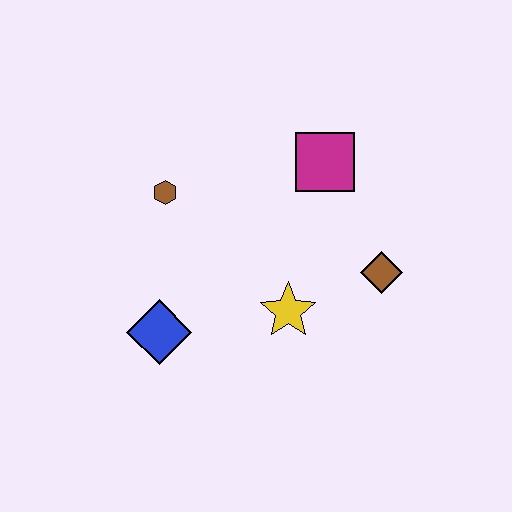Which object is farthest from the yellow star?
The brown hexagon is farthest from the yellow star.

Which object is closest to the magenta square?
The brown diamond is closest to the magenta square.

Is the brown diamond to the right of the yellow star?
Yes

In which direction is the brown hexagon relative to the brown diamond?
The brown hexagon is to the left of the brown diamond.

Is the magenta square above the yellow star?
Yes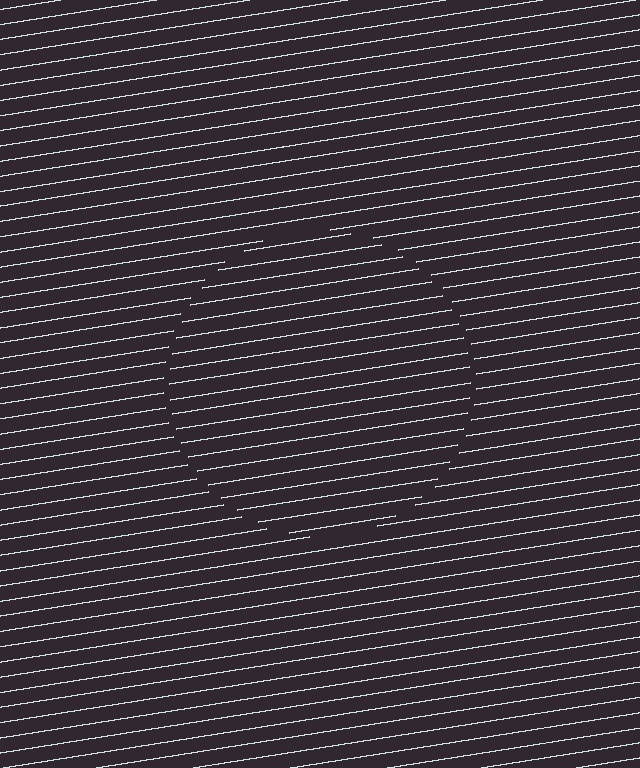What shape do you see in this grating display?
An illusory circle. The interior of the shape contains the same grating, shifted by half a period — the contour is defined by the phase discontinuity where line-ends from the inner and outer gratings abut.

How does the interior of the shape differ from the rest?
The interior of the shape contains the same grating, shifted by half a period — the contour is defined by the phase discontinuity where line-ends from the inner and outer gratings abut.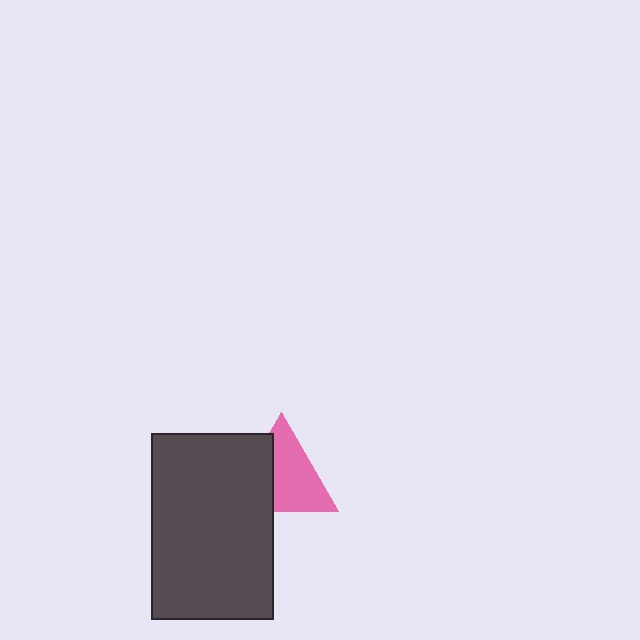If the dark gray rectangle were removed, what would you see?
You would see the complete pink triangle.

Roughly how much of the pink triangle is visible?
About half of it is visible (roughly 63%).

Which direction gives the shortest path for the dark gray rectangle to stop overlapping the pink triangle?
Moving left gives the shortest separation.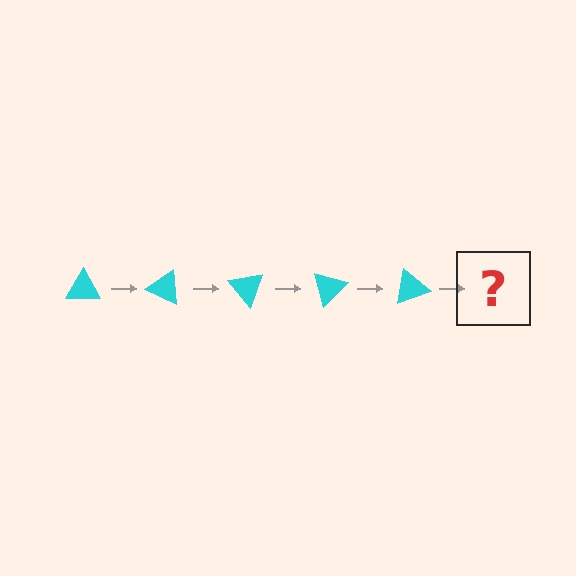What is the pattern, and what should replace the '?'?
The pattern is that the triangle rotates 25 degrees each step. The '?' should be a cyan triangle rotated 125 degrees.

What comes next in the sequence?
The next element should be a cyan triangle rotated 125 degrees.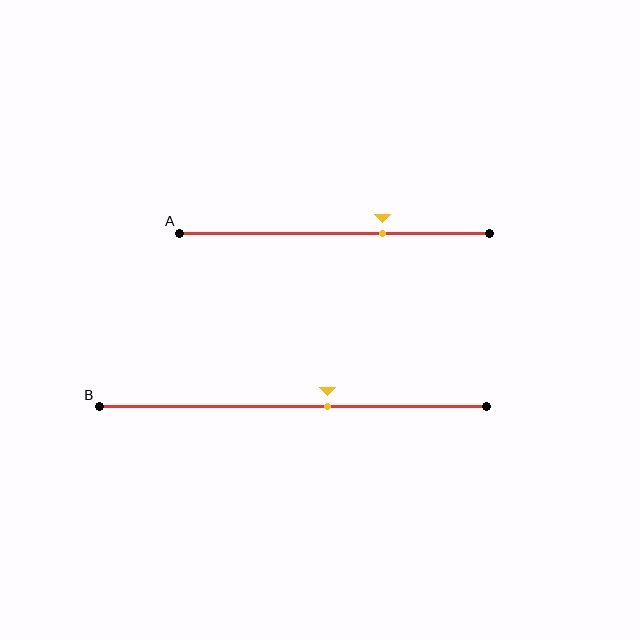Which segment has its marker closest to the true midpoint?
Segment B has its marker closest to the true midpoint.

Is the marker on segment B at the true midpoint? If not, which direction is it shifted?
No, the marker on segment B is shifted to the right by about 9% of the segment length.